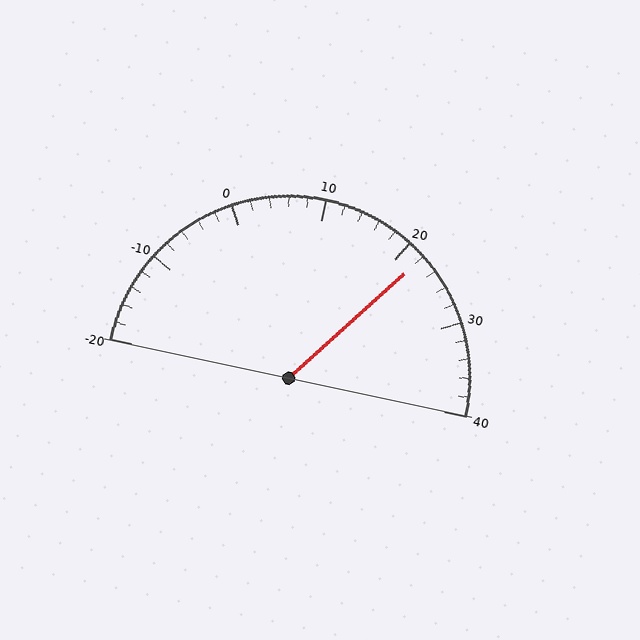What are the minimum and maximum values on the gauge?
The gauge ranges from -20 to 40.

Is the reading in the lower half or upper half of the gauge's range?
The reading is in the upper half of the range (-20 to 40).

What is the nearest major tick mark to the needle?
The nearest major tick mark is 20.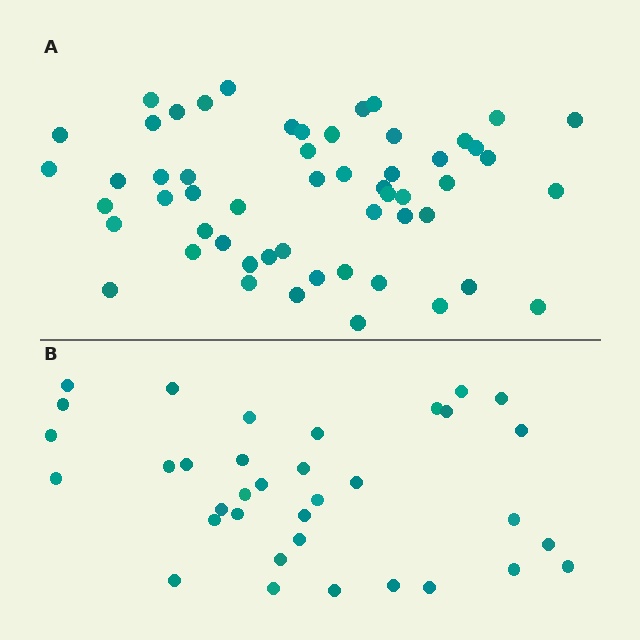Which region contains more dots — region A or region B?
Region A (the top region) has more dots.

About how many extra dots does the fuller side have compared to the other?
Region A has approximately 20 more dots than region B.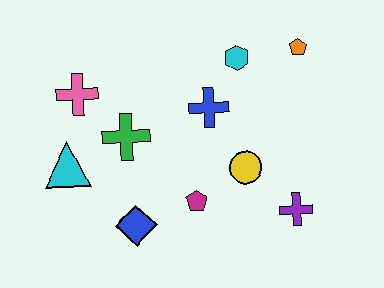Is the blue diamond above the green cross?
No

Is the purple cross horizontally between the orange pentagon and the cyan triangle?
Yes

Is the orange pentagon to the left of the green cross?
No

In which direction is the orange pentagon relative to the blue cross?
The orange pentagon is to the right of the blue cross.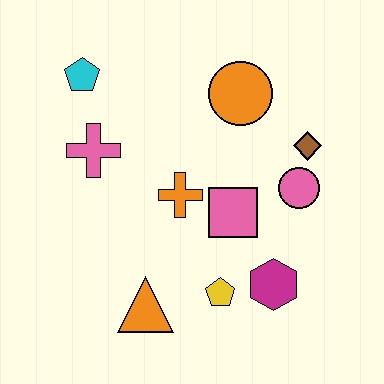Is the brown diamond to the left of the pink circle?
No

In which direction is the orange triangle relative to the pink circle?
The orange triangle is to the left of the pink circle.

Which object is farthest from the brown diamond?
The cyan pentagon is farthest from the brown diamond.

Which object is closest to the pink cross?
The cyan pentagon is closest to the pink cross.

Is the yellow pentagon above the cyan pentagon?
No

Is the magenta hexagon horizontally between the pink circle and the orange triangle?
Yes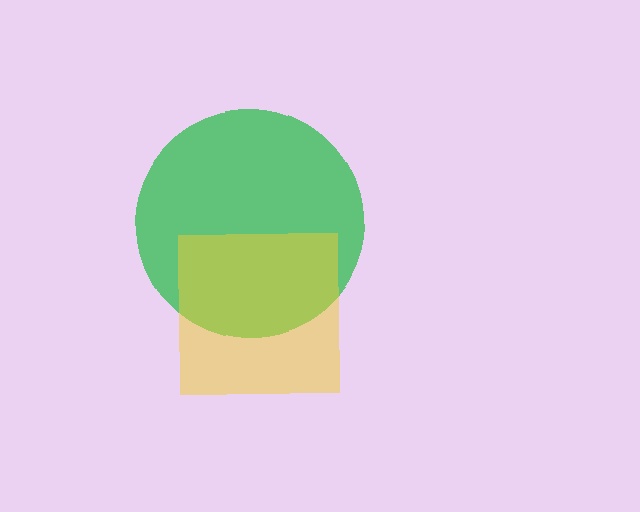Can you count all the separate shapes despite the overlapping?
Yes, there are 2 separate shapes.